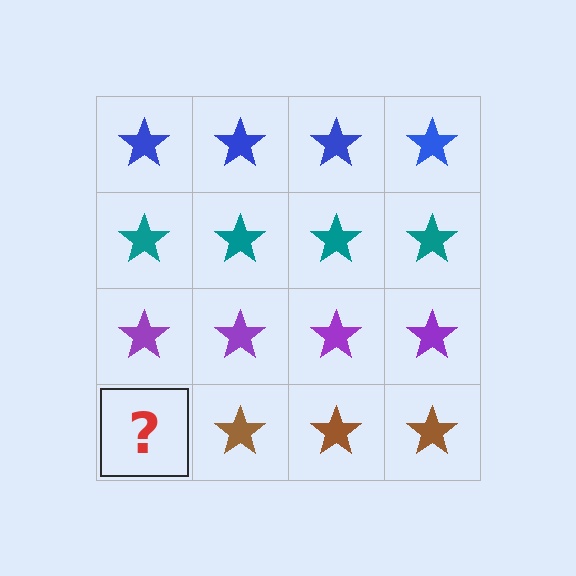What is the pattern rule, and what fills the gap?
The rule is that each row has a consistent color. The gap should be filled with a brown star.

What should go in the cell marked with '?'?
The missing cell should contain a brown star.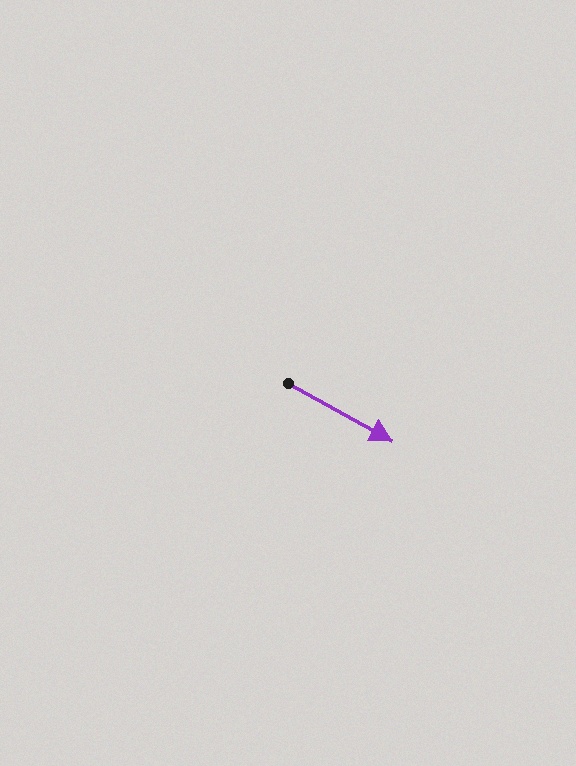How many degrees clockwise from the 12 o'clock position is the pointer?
Approximately 119 degrees.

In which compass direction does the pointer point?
Southeast.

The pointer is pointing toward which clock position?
Roughly 4 o'clock.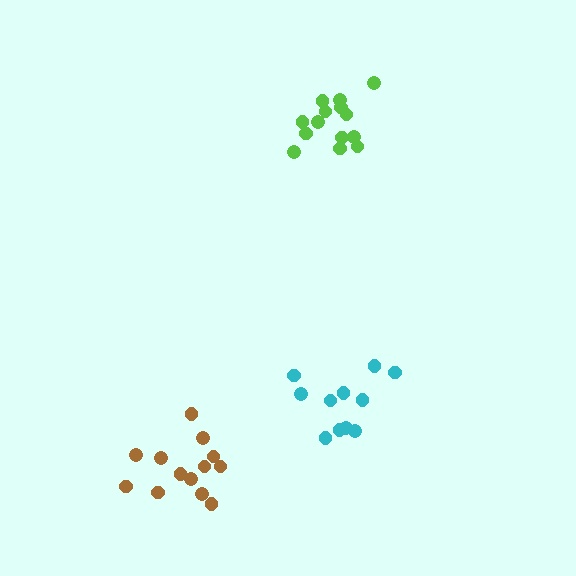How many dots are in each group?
Group 1: 11 dots, Group 2: 14 dots, Group 3: 13 dots (38 total).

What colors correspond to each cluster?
The clusters are colored: cyan, lime, brown.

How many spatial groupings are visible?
There are 3 spatial groupings.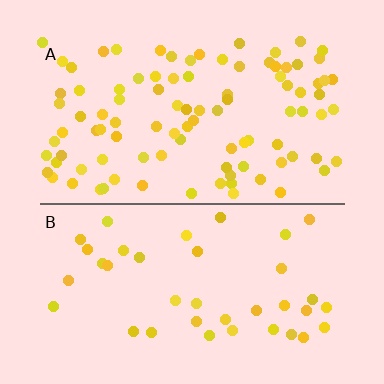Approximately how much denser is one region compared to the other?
Approximately 2.5× — region A over region B.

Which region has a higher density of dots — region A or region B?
A (the top).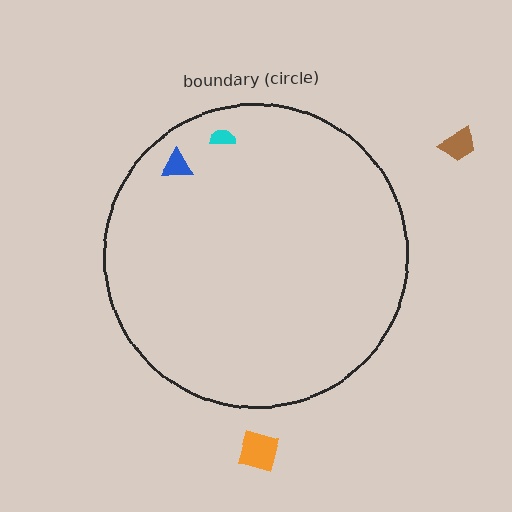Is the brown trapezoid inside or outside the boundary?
Outside.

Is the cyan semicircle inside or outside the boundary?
Inside.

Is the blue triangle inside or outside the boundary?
Inside.